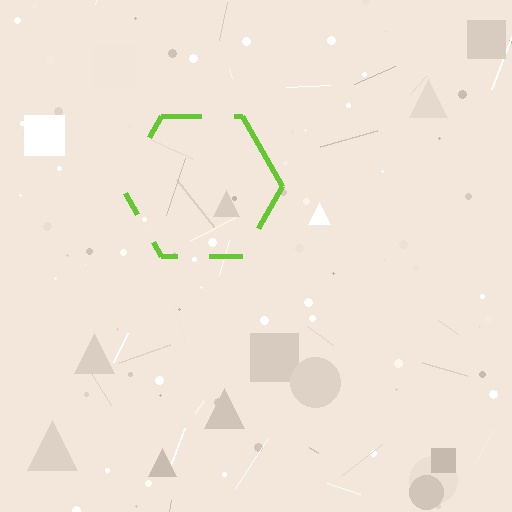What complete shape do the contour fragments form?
The contour fragments form a hexagon.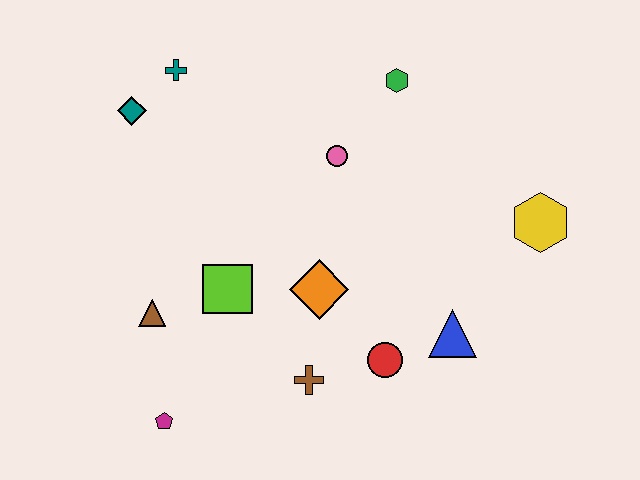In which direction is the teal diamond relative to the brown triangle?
The teal diamond is above the brown triangle.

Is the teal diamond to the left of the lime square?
Yes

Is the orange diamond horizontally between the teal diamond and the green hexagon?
Yes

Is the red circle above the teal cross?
No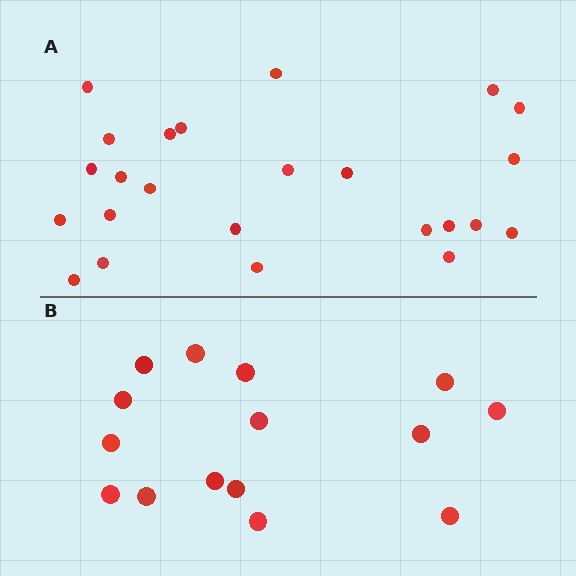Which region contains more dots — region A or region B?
Region A (the top region) has more dots.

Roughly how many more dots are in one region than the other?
Region A has roughly 8 or so more dots than region B.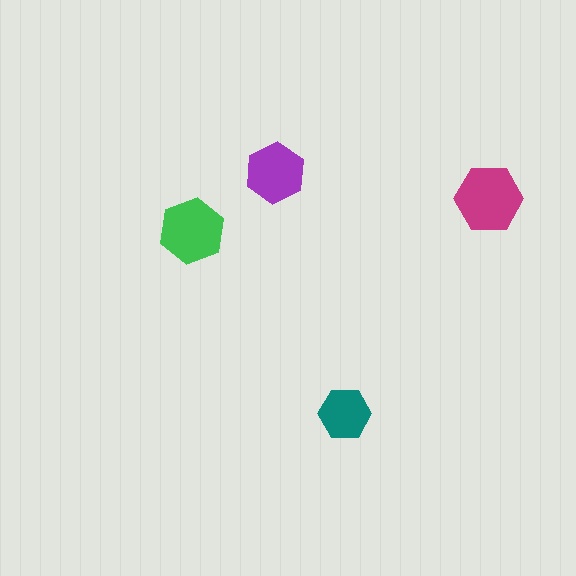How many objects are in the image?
There are 4 objects in the image.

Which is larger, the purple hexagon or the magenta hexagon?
The magenta one.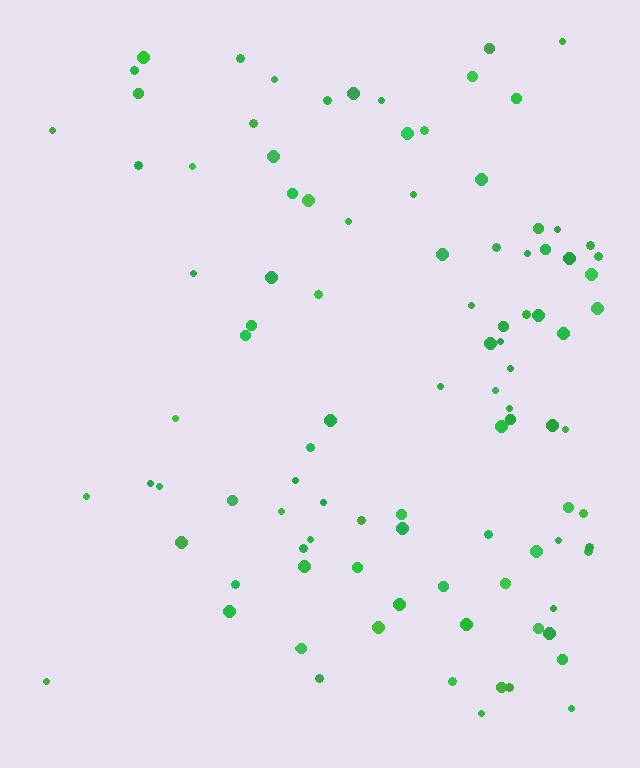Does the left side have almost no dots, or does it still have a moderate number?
Still a moderate number, just noticeably fewer than the right.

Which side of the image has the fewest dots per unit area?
The left.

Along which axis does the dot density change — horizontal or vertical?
Horizontal.